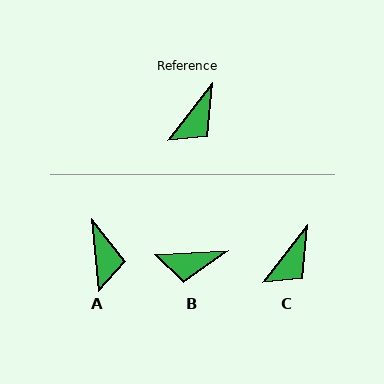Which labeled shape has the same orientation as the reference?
C.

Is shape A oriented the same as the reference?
No, it is off by about 43 degrees.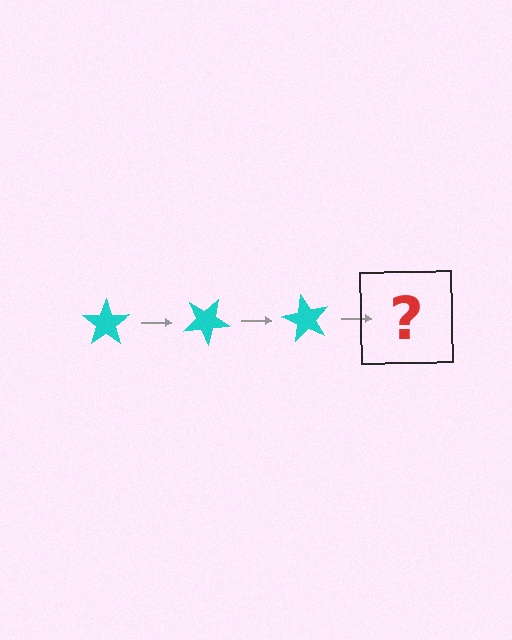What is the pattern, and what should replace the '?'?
The pattern is that the star rotates 30 degrees each step. The '?' should be a cyan star rotated 90 degrees.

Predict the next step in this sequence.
The next step is a cyan star rotated 90 degrees.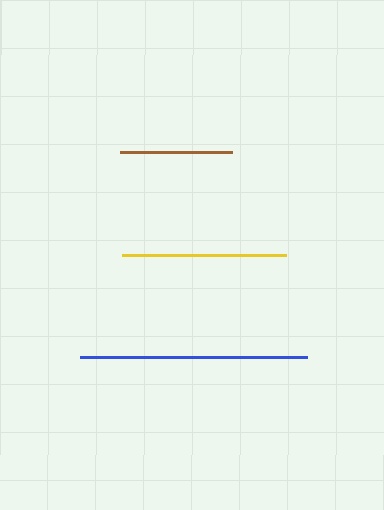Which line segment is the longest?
The blue line is the longest at approximately 227 pixels.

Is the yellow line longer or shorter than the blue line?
The blue line is longer than the yellow line.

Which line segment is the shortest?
The brown line is the shortest at approximately 112 pixels.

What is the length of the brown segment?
The brown segment is approximately 112 pixels long.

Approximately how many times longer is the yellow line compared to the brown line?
The yellow line is approximately 1.5 times the length of the brown line.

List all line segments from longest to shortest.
From longest to shortest: blue, yellow, brown.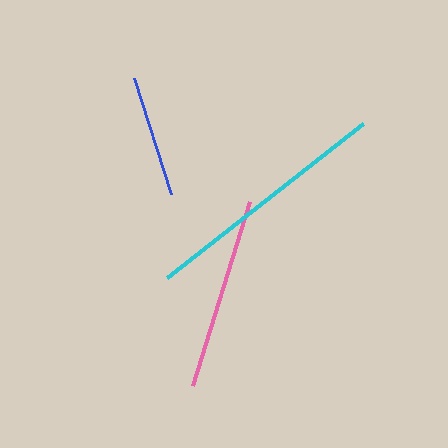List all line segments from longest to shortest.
From longest to shortest: cyan, pink, blue.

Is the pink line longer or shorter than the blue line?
The pink line is longer than the blue line.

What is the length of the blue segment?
The blue segment is approximately 122 pixels long.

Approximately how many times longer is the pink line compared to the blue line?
The pink line is approximately 1.6 times the length of the blue line.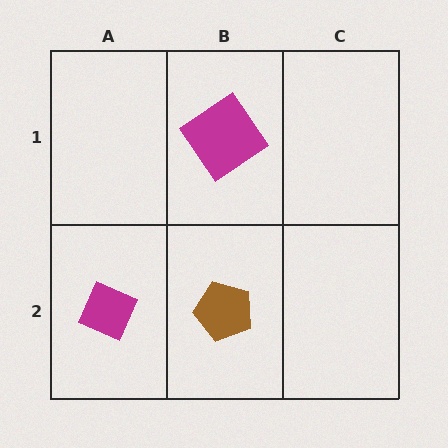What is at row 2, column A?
A magenta diamond.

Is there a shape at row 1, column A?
No, that cell is empty.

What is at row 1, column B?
A magenta diamond.